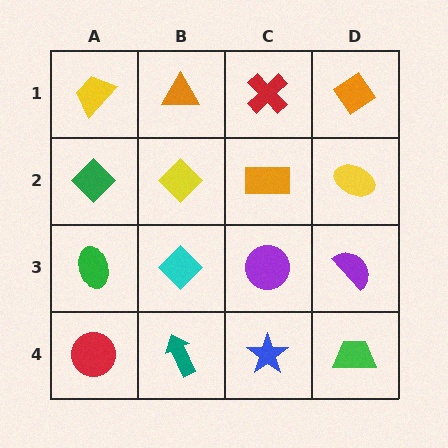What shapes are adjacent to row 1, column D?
A yellow ellipse (row 2, column D), a red cross (row 1, column C).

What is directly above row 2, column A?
A yellow trapezoid.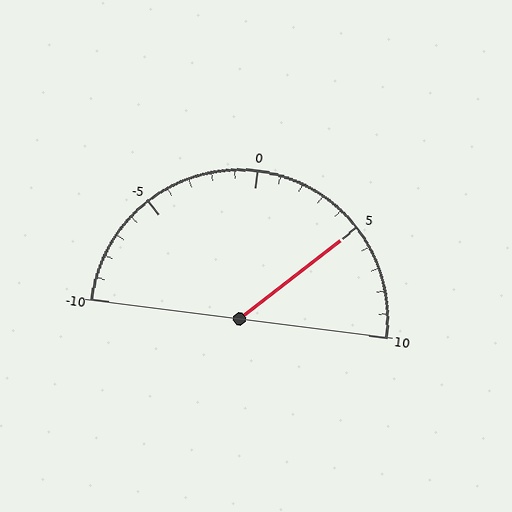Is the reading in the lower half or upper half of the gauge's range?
The reading is in the upper half of the range (-10 to 10).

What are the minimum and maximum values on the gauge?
The gauge ranges from -10 to 10.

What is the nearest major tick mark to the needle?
The nearest major tick mark is 5.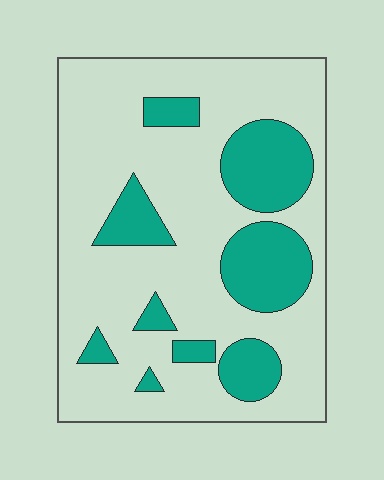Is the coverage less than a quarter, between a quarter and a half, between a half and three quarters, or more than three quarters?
Between a quarter and a half.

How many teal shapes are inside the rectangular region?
9.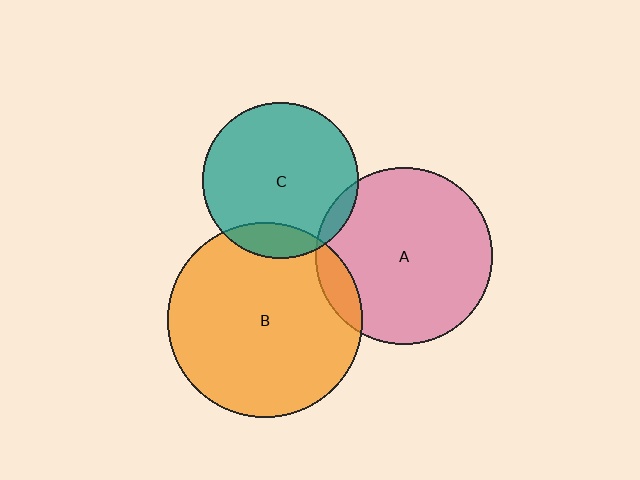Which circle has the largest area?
Circle B (orange).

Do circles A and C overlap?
Yes.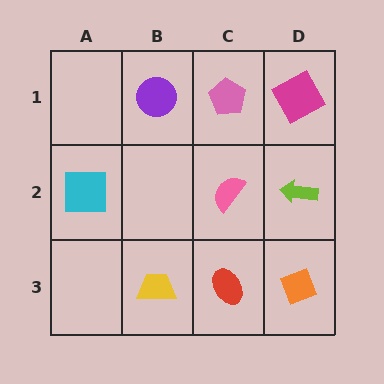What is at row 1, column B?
A purple circle.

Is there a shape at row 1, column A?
No, that cell is empty.